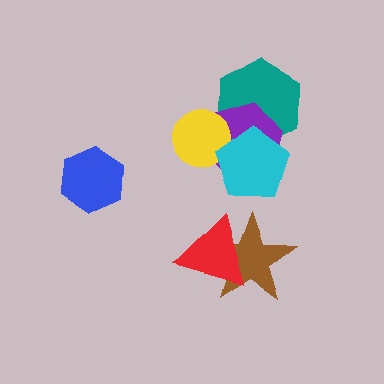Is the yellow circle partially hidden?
Yes, it is partially covered by another shape.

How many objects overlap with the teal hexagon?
2 objects overlap with the teal hexagon.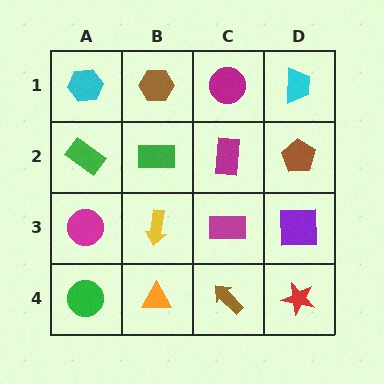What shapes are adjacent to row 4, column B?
A yellow arrow (row 3, column B), a green circle (row 4, column A), a brown arrow (row 4, column C).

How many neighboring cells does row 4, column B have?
3.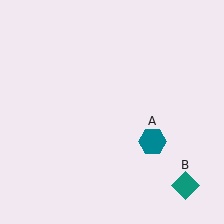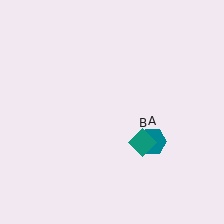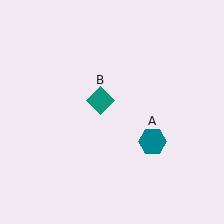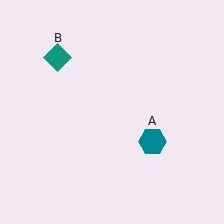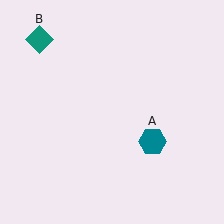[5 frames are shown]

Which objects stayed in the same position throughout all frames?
Teal hexagon (object A) remained stationary.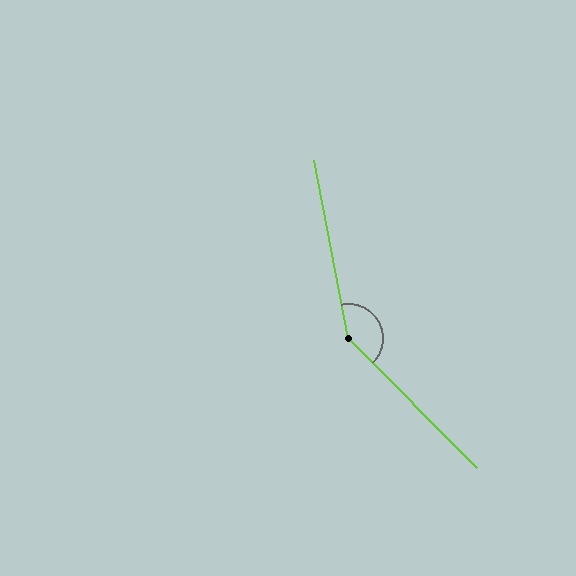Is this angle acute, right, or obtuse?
It is obtuse.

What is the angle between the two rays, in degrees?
Approximately 146 degrees.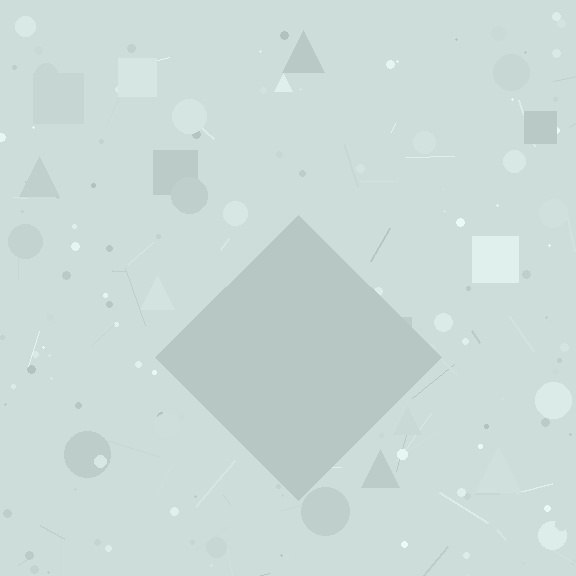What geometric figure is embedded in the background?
A diamond is embedded in the background.